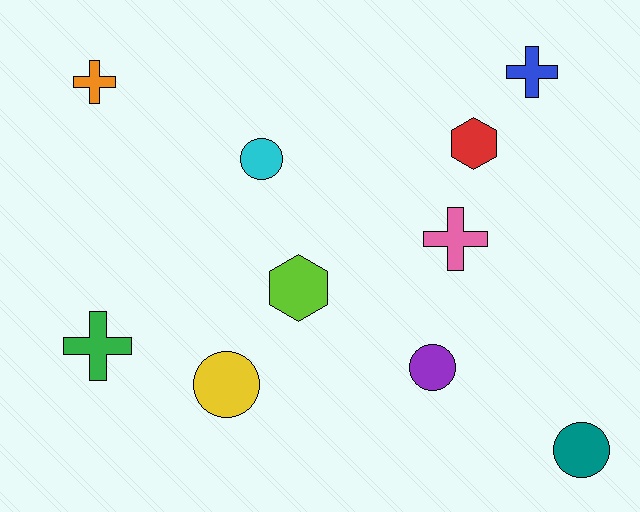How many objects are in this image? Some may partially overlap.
There are 10 objects.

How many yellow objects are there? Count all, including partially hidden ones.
There is 1 yellow object.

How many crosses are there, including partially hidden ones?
There are 4 crosses.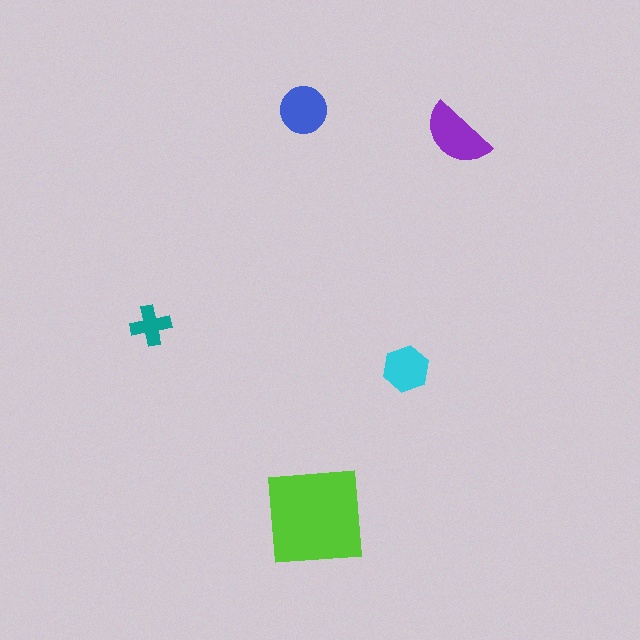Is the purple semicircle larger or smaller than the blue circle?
Larger.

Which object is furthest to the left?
The teal cross is leftmost.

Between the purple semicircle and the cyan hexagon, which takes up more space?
The purple semicircle.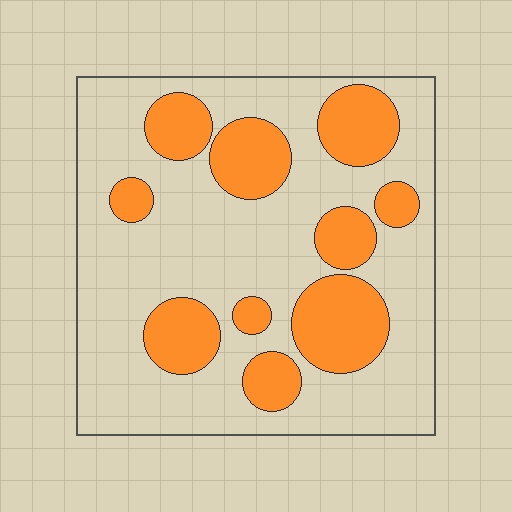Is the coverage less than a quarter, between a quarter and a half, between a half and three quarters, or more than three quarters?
Between a quarter and a half.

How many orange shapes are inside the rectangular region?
10.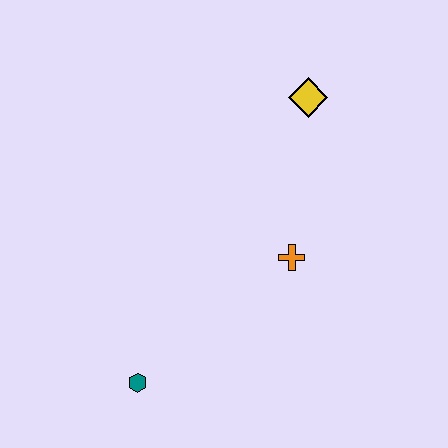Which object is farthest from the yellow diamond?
The teal hexagon is farthest from the yellow diamond.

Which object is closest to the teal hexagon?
The orange cross is closest to the teal hexagon.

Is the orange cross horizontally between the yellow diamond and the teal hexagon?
Yes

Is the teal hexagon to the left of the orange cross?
Yes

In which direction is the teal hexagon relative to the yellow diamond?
The teal hexagon is below the yellow diamond.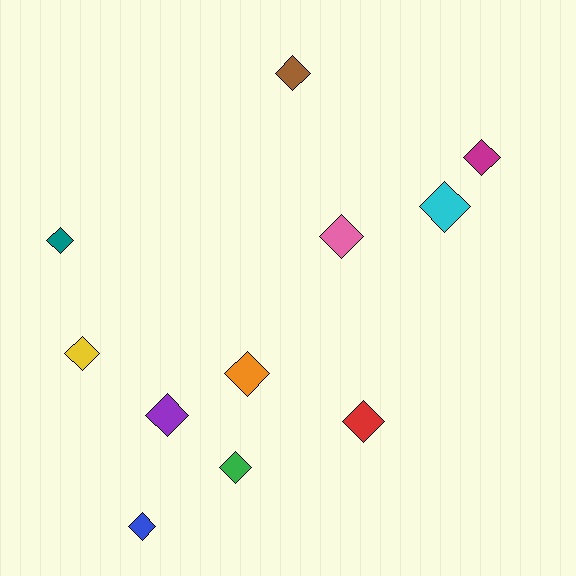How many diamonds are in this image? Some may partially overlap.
There are 11 diamonds.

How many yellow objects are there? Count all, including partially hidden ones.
There is 1 yellow object.